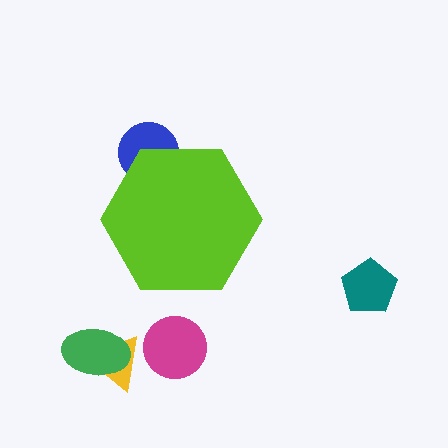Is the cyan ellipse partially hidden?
Yes, the cyan ellipse is partially hidden behind the lime hexagon.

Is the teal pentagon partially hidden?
No, the teal pentagon is fully visible.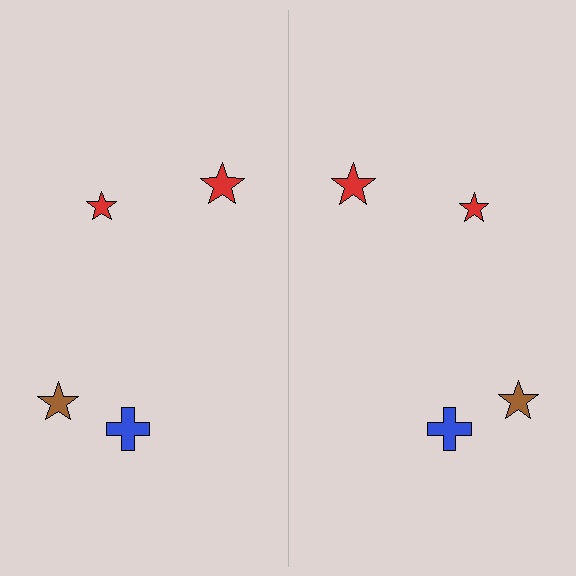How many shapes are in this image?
There are 8 shapes in this image.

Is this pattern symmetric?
Yes, this pattern has bilateral (reflection) symmetry.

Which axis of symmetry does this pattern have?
The pattern has a vertical axis of symmetry running through the center of the image.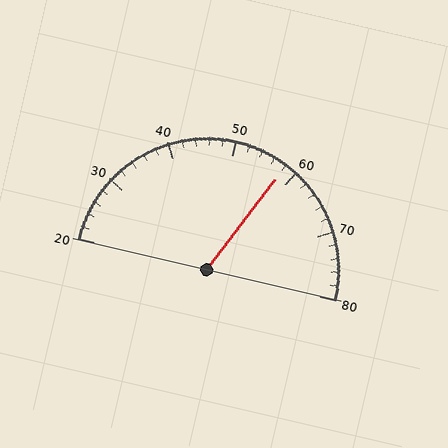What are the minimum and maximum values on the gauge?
The gauge ranges from 20 to 80.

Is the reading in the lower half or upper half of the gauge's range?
The reading is in the upper half of the range (20 to 80).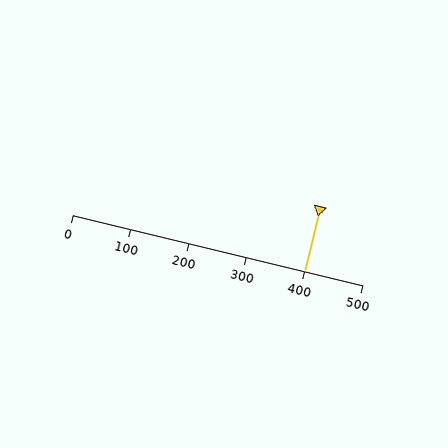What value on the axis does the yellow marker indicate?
The marker indicates approximately 400.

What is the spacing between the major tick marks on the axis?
The major ticks are spaced 100 apart.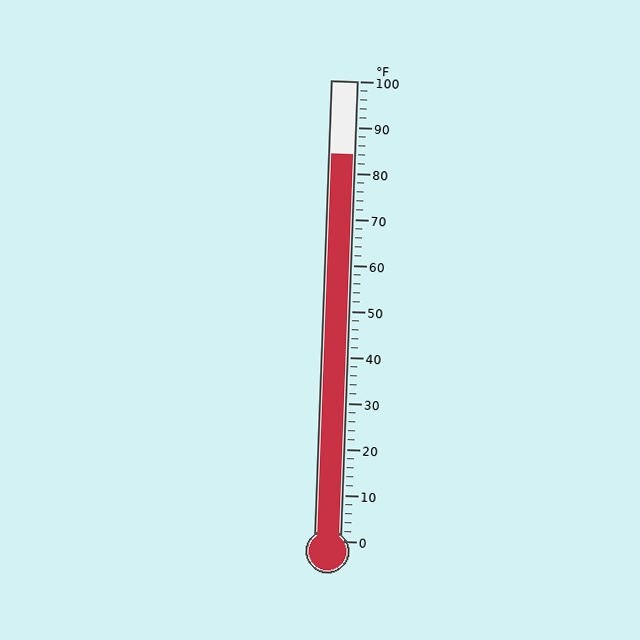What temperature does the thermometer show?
The thermometer shows approximately 84°F.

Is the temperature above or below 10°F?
The temperature is above 10°F.